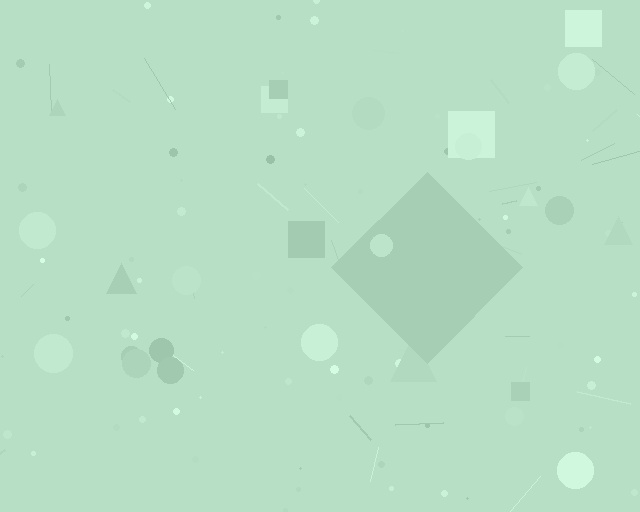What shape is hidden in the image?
A diamond is hidden in the image.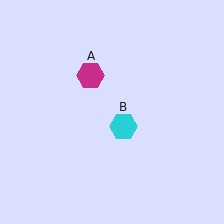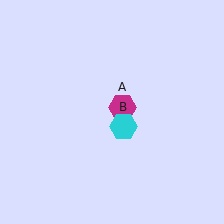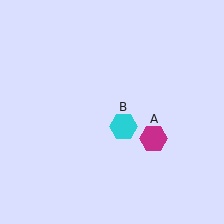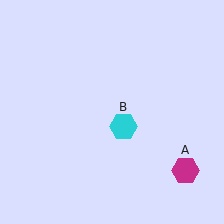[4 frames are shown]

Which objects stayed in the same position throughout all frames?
Cyan hexagon (object B) remained stationary.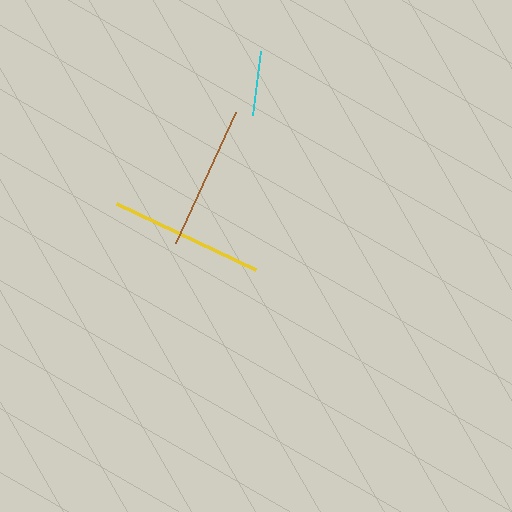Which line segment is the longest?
The yellow line is the longest at approximately 154 pixels.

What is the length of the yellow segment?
The yellow segment is approximately 154 pixels long.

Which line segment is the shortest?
The cyan line is the shortest at approximately 64 pixels.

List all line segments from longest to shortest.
From longest to shortest: yellow, brown, cyan.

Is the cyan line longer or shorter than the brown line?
The brown line is longer than the cyan line.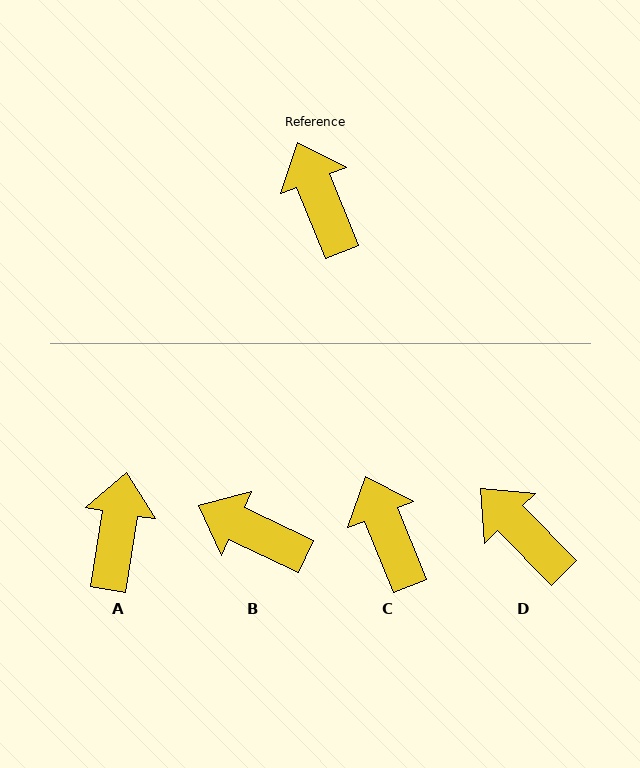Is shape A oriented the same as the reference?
No, it is off by about 31 degrees.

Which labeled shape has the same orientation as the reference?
C.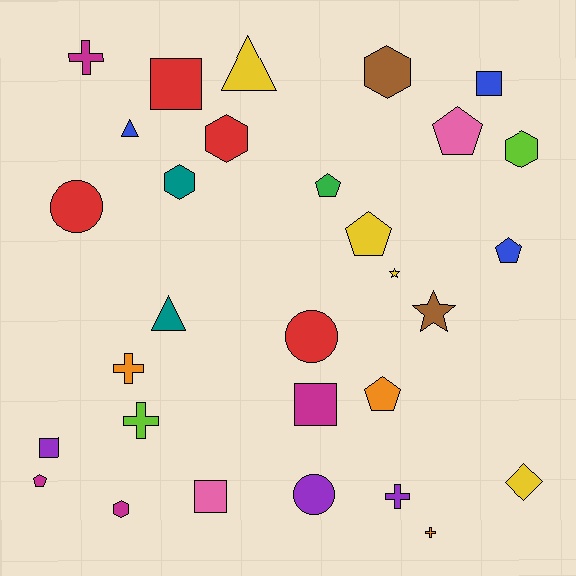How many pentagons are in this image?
There are 6 pentagons.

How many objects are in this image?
There are 30 objects.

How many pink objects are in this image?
There are 2 pink objects.